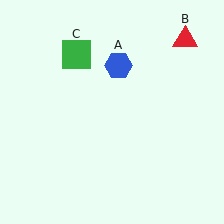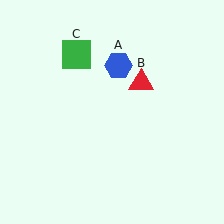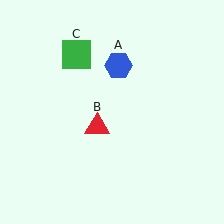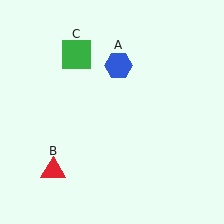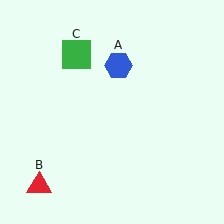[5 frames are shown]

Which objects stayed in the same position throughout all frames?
Blue hexagon (object A) and green square (object C) remained stationary.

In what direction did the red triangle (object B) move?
The red triangle (object B) moved down and to the left.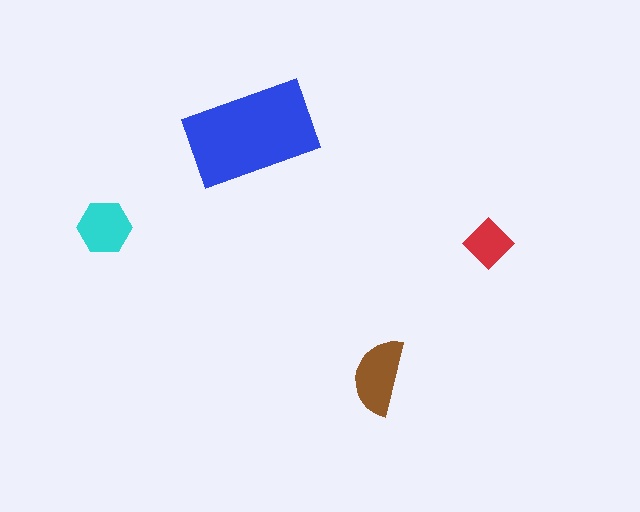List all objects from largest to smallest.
The blue rectangle, the brown semicircle, the cyan hexagon, the red diamond.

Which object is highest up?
The blue rectangle is topmost.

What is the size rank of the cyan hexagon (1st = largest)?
3rd.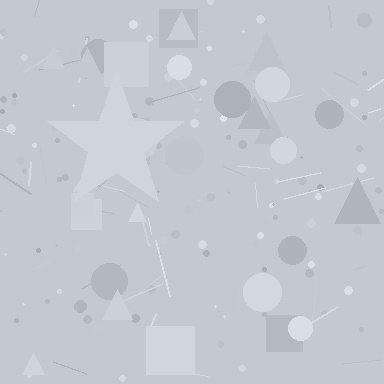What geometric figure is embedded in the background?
A star is embedded in the background.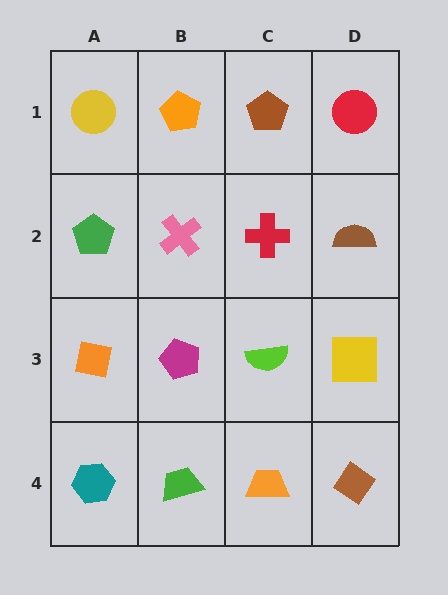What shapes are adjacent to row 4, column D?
A yellow square (row 3, column D), an orange trapezoid (row 4, column C).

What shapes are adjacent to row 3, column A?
A green pentagon (row 2, column A), a teal hexagon (row 4, column A), a magenta pentagon (row 3, column B).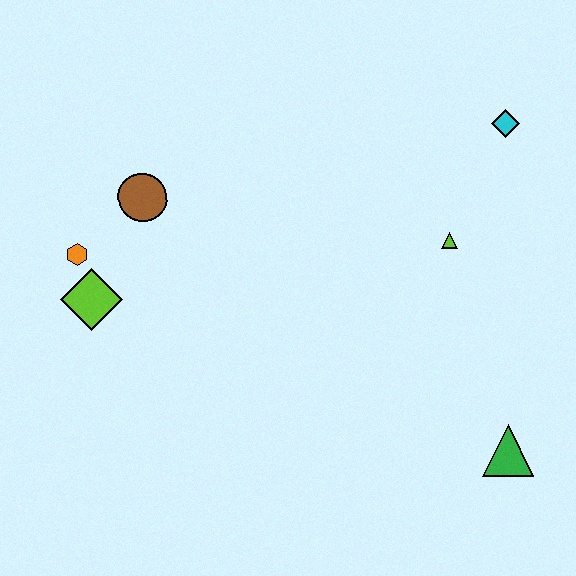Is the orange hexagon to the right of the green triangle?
No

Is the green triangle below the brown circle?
Yes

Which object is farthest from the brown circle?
The green triangle is farthest from the brown circle.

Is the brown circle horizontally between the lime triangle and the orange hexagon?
Yes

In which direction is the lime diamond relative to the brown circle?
The lime diamond is below the brown circle.